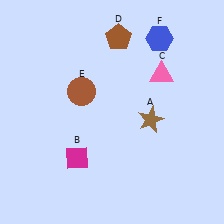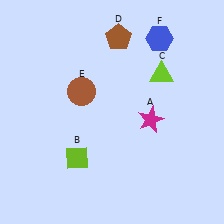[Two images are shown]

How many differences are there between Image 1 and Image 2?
There are 3 differences between the two images.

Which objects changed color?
A changed from brown to magenta. B changed from magenta to lime. C changed from pink to lime.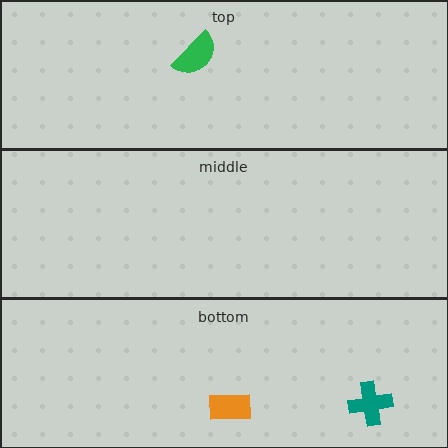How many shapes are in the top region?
1.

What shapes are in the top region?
The green semicircle.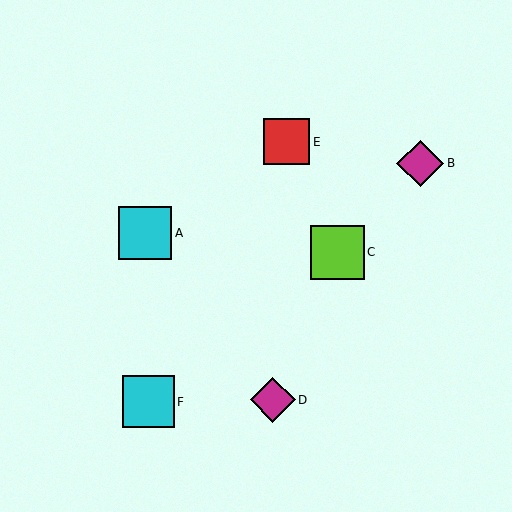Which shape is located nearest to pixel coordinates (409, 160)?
The magenta diamond (labeled B) at (420, 163) is nearest to that location.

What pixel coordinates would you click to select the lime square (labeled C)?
Click at (337, 252) to select the lime square C.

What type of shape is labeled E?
Shape E is a red square.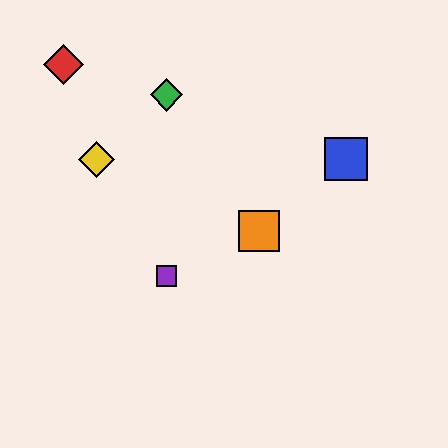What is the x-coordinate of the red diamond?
The red diamond is at x≈63.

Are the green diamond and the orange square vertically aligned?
No, the green diamond is at x≈167 and the orange square is at x≈259.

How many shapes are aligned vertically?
2 shapes (the green diamond, the purple square) are aligned vertically.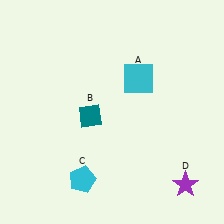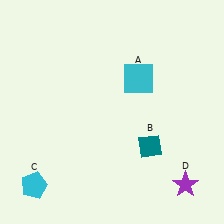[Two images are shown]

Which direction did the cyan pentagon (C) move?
The cyan pentagon (C) moved left.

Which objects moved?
The objects that moved are: the teal diamond (B), the cyan pentagon (C).